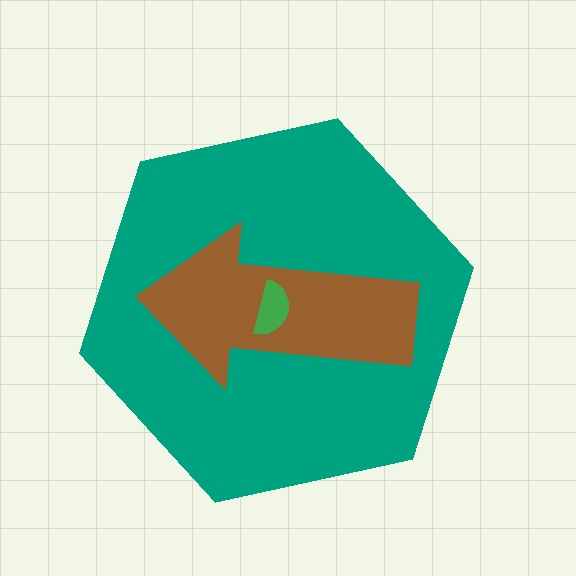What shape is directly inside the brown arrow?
The green semicircle.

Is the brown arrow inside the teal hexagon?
Yes.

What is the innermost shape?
The green semicircle.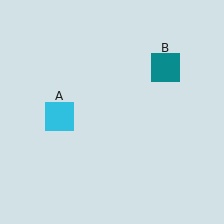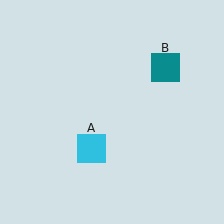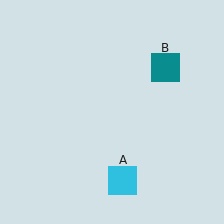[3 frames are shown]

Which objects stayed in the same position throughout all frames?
Teal square (object B) remained stationary.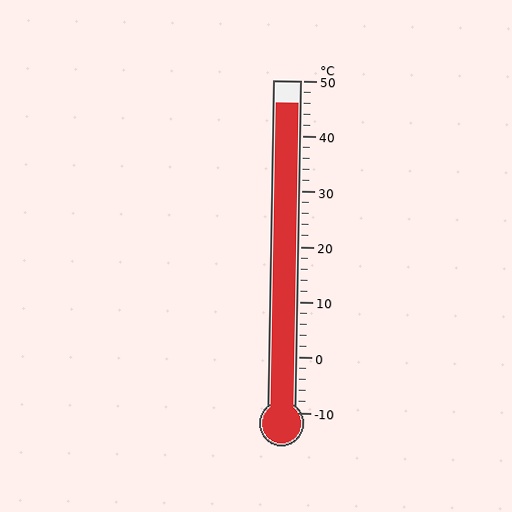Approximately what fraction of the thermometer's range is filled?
The thermometer is filled to approximately 95% of its range.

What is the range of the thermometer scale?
The thermometer scale ranges from -10°C to 50°C.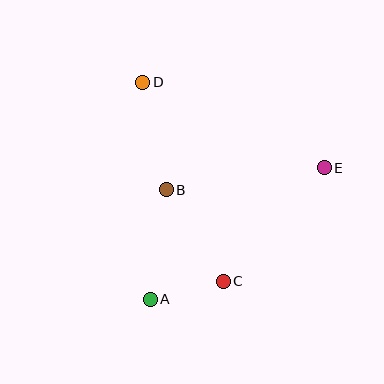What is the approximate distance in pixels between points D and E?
The distance between D and E is approximately 201 pixels.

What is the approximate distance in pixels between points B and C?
The distance between B and C is approximately 108 pixels.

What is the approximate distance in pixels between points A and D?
The distance between A and D is approximately 217 pixels.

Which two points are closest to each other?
Points A and C are closest to each other.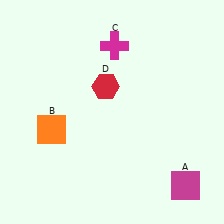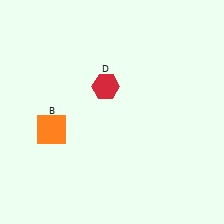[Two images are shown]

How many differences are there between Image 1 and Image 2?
There are 2 differences between the two images.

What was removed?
The magenta cross (C), the magenta square (A) were removed in Image 2.